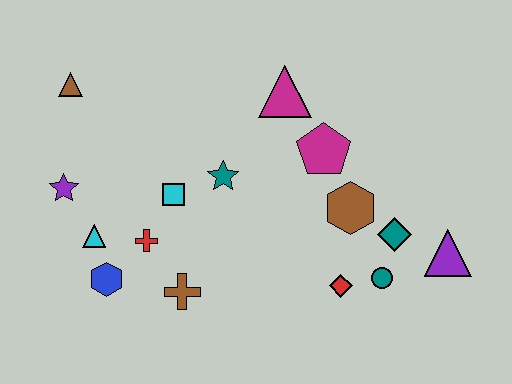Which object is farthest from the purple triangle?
The brown triangle is farthest from the purple triangle.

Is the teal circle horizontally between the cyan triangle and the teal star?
No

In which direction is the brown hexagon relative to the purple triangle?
The brown hexagon is to the left of the purple triangle.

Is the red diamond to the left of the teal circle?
Yes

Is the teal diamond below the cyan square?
Yes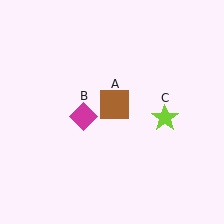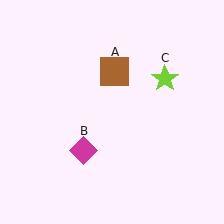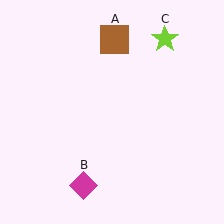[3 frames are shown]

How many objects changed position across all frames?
3 objects changed position: brown square (object A), magenta diamond (object B), lime star (object C).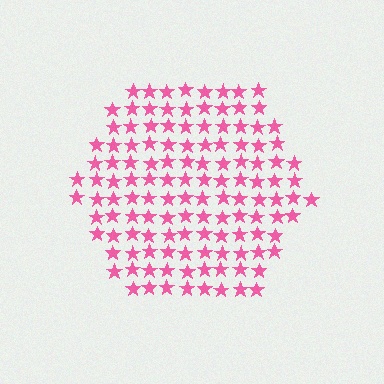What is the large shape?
The large shape is a hexagon.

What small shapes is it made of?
It is made of small stars.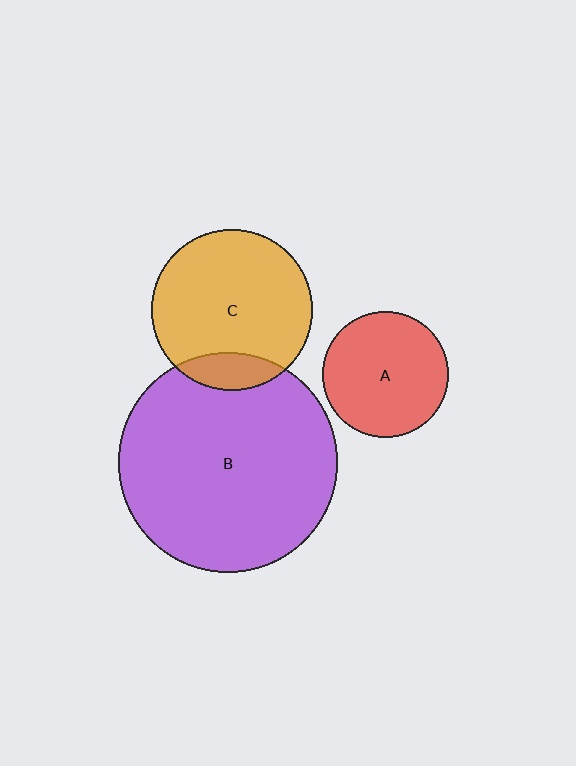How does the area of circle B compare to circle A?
Approximately 3.1 times.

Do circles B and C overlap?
Yes.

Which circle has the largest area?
Circle B (purple).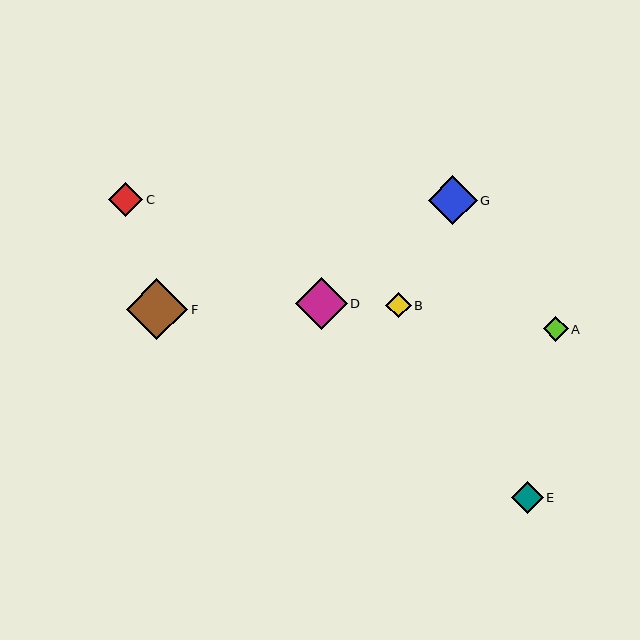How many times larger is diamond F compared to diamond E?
Diamond F is approximately 1.9 times the size of diamond E.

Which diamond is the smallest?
Diamond A is the smallest with a size of approximately 25 pixels.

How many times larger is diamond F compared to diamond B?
Diamond F is approximately 2.4 times the size of diamond B.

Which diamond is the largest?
Diamond F is the largest with a size of approximately 62 pixels.